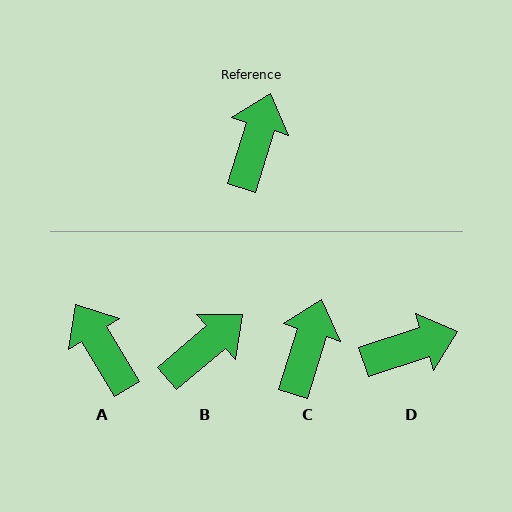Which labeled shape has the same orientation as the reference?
C.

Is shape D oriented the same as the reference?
No, it is off by about 55 degrees.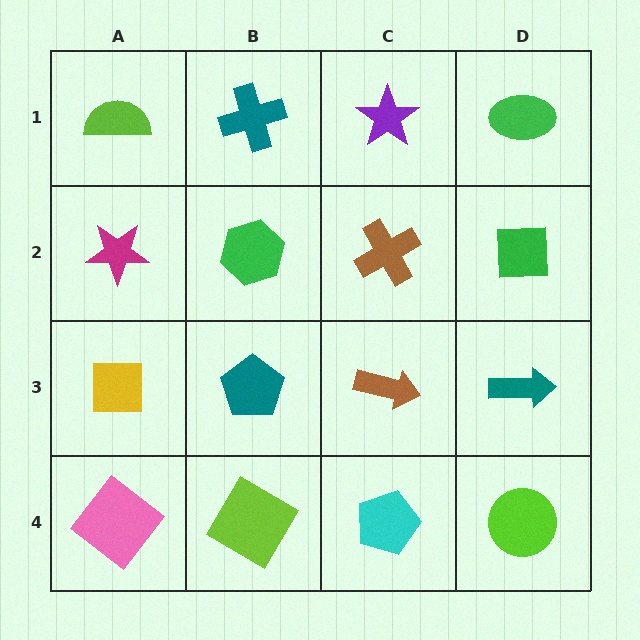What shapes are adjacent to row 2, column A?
A lime semicircle (row 1, column A), a yellow square (row 3, column A), a green hexagon (row 2, column B).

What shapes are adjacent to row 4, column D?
A teal arrow (row 3, column D), a cyan pentagon (row 4, column C).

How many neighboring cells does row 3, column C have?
4.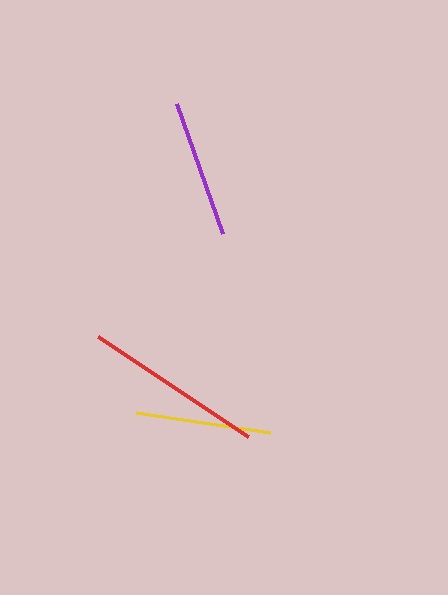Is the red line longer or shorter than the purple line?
The red line is longer than the purple line.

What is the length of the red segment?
The red segment is approximately 180 pixels long.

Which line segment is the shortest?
The yellow line is the shortest at approximately 135 pixels.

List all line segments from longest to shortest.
From longest to shortest: red, purple, yellow.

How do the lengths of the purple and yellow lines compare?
The purple and yellow lines are approximately the same length.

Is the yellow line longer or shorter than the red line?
The red line is longer than the yellow line.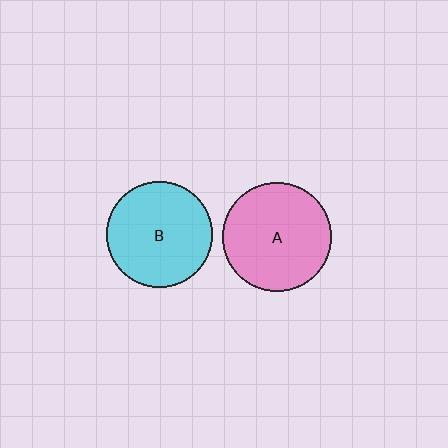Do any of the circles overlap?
No, none of the circles overlap.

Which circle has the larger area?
Circle A (pink).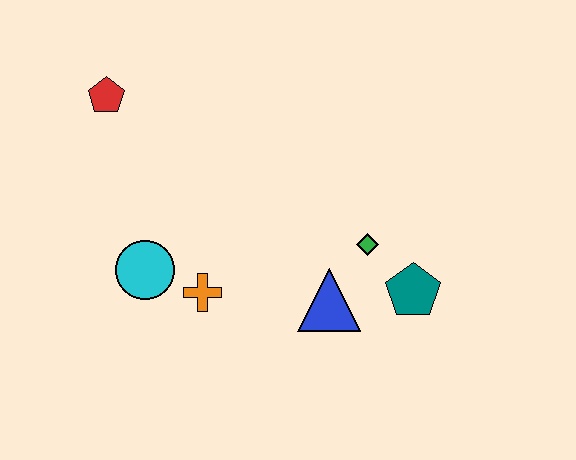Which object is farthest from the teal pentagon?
The red pentagon is farthest from the teal pentagon.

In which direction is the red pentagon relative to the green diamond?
The red pentagon is to the left of the green diamond.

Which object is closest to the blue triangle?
The green diamond is closest to the blue triangle.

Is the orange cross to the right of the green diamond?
No